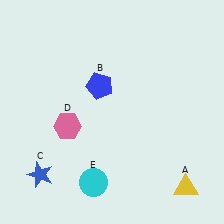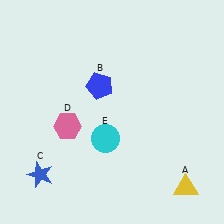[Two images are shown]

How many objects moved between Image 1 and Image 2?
1 object moved between the two images.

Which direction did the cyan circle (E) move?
The cyan circle (E) moved up.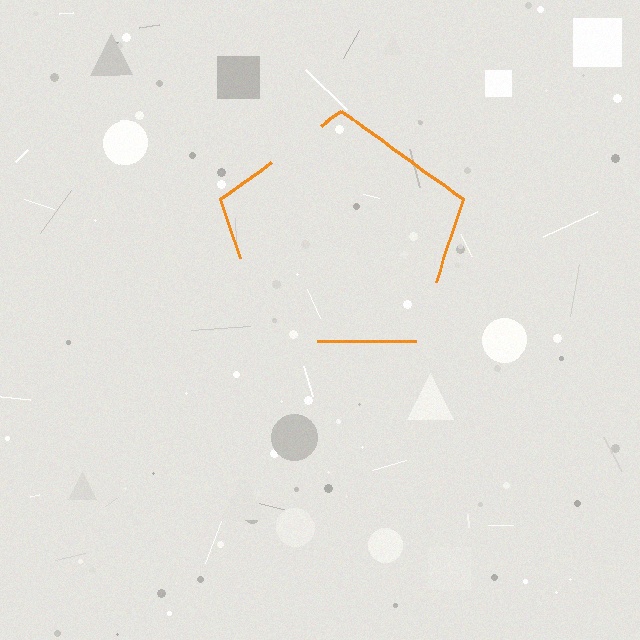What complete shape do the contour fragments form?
The contour fragments form a pentagon.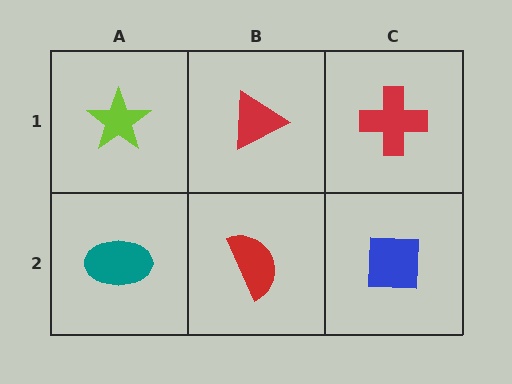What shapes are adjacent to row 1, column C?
A blue square (row 2, column C), a red triangle (row 1, column B).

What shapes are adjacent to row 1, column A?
A teal ellipse (row 2, column A), a red triangle (row 1, column B).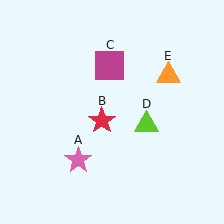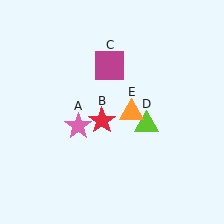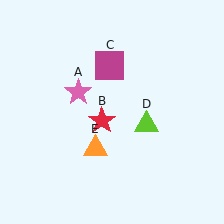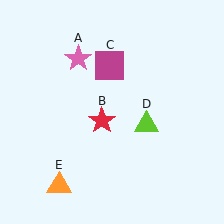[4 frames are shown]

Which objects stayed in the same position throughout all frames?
Red star (object B) and magenta square (object C) and lime triangle (object D) remained stationary.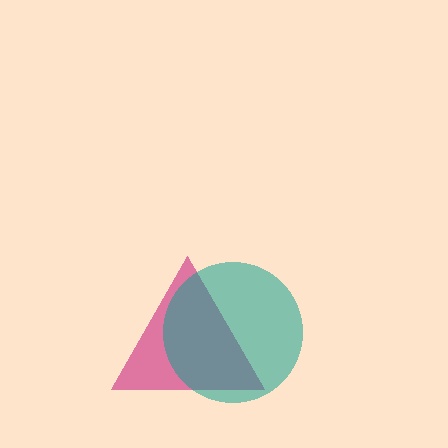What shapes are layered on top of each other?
The layered shapes are: a magenta triangle, a teal circle.